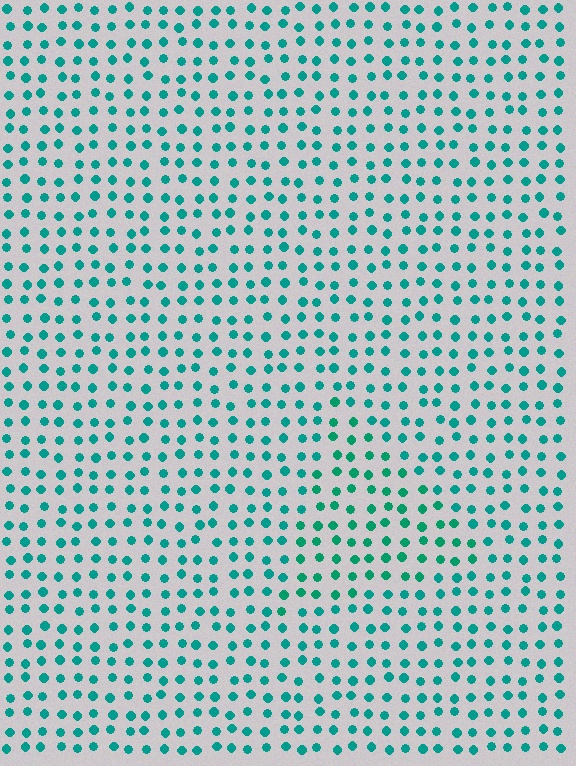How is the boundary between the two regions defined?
The boundary is defined purely by a slight shift in hue (about 15 degrees). Spacing, size, and orientation are identical on both sides.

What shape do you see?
I see a triangle.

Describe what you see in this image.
The image is filled with small teal elements in a uniform arrangement. A triangle-shaped region is visible where the elements are tinted to a slightly different hue, forming a subtle color boundary.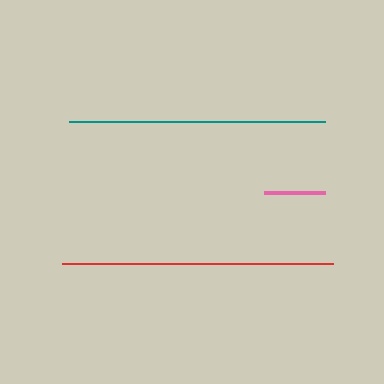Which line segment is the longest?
The red line is the longest at approximately 271 pixels.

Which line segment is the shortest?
The pink line is the shortest at approximately 62 pixels.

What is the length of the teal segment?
The teal segment is approximately 255 pixels long.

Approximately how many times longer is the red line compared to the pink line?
The red line is approximately 4.4 times the length of the pink line.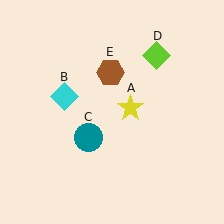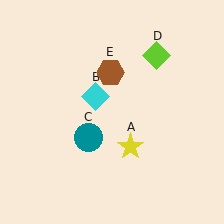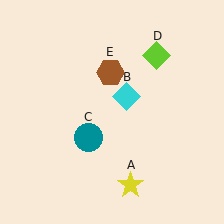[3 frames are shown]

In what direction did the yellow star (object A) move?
The yellow star (object A) moved down.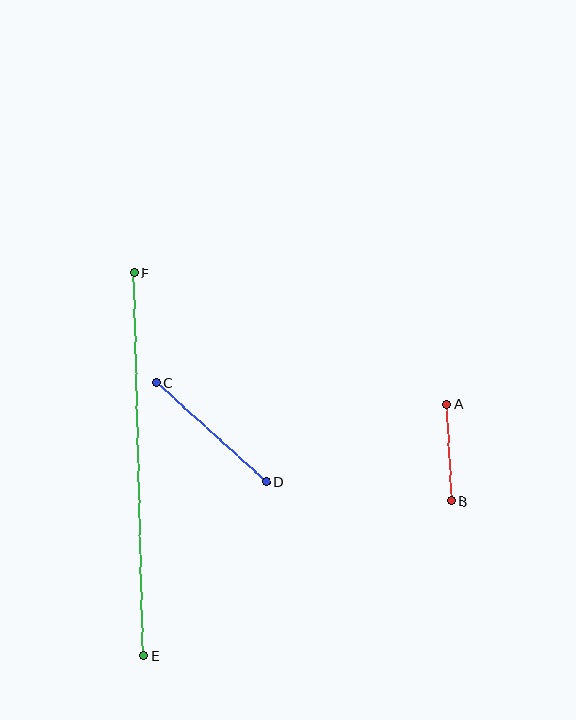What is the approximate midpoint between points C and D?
The midpoint is at approximately (211, 432) pixels.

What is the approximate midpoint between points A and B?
The midpoint is at approximately (449, 453) pixels.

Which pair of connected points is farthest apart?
Points E and F are farthest apart.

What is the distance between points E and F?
The distance is approximately 383 pixels.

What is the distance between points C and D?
The distance is approximately 148 pixels.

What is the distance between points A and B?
The distance is approximately 97 pixels.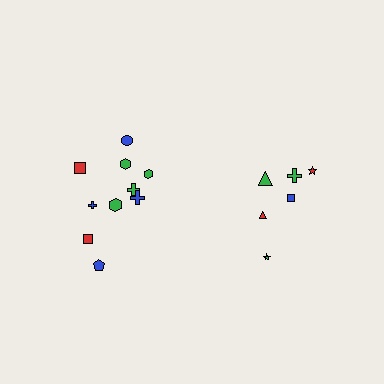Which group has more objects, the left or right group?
The left group.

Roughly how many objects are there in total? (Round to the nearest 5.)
Roughly 15 objects in total.